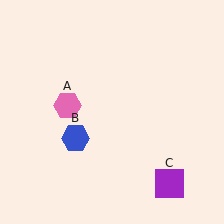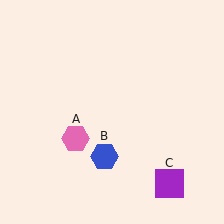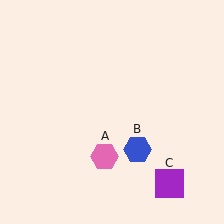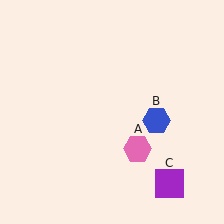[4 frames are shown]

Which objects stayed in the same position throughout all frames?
Purple square (object C) remained stationary.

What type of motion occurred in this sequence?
The pink hexagon (object A), blue hexagon (object B) rotated counterclockwise around the center of the scene.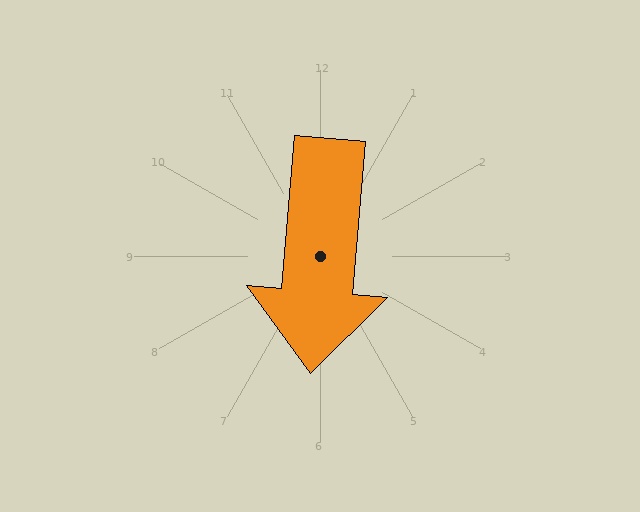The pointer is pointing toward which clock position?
Roughly 6 o'clock.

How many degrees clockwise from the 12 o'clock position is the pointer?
Approximately 185 degrees.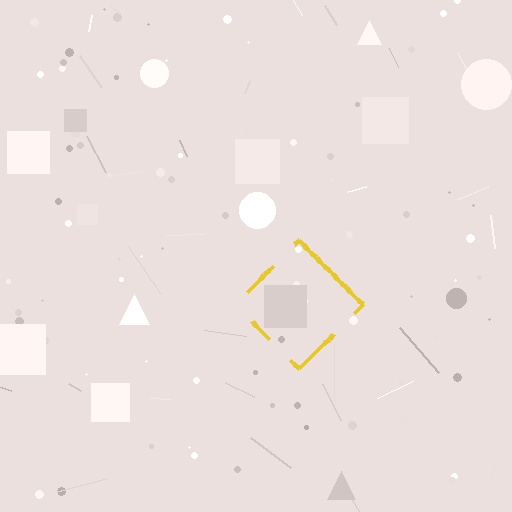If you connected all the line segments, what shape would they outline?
They would outline a diamond.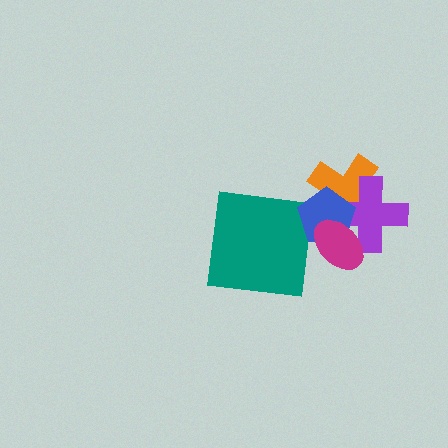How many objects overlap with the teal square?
0 objects overlap with the teal square.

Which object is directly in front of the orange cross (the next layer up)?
The purple cross is directly in front of the orange cross.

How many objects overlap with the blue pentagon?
3 objects overlap with the blue pentagon.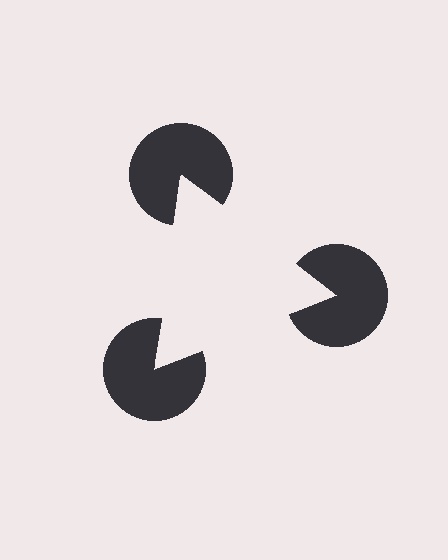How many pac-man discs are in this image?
There are 3 — one at each vertex of the illusory triangle.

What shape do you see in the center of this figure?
An illusory triangle — its edges are inferred from the aligned wedge cuts in the pac-man discs, not physically drawn.